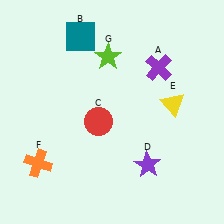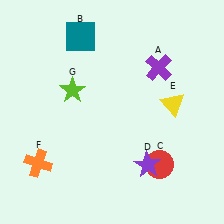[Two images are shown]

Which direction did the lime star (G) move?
The lime star (G) moved left.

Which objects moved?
The objects that moved are: the red circle (C), the lime star (G).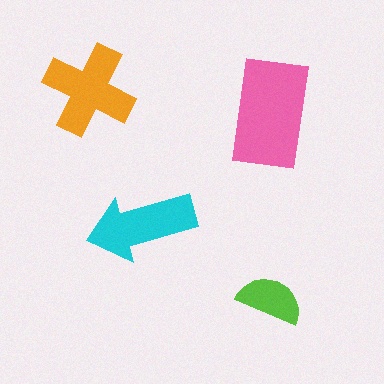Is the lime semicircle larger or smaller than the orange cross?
Smaller.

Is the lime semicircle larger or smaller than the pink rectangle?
Smaller.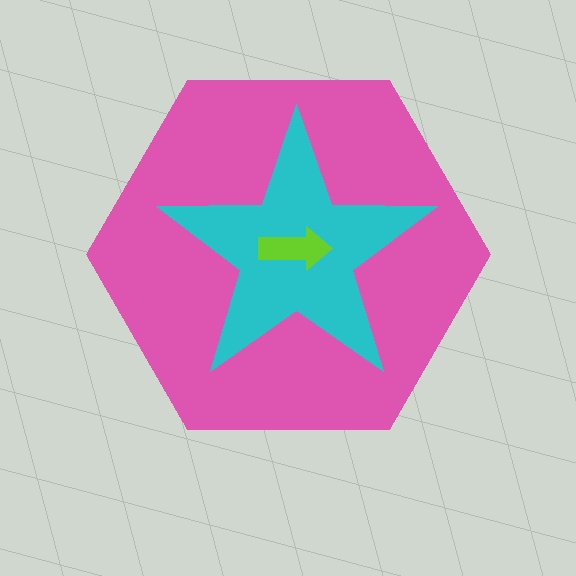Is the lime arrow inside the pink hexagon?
Yes.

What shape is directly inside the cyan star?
The lime arrow.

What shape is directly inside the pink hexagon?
The cyan star.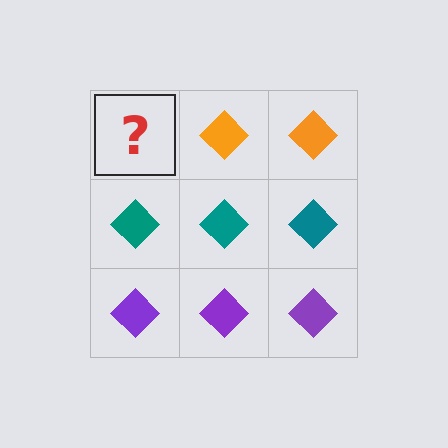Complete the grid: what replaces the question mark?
The question mark should be replaced with an orange diamond.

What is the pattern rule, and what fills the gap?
The rule is that each row has a consistent color. The gap should be filled with an orange diamond.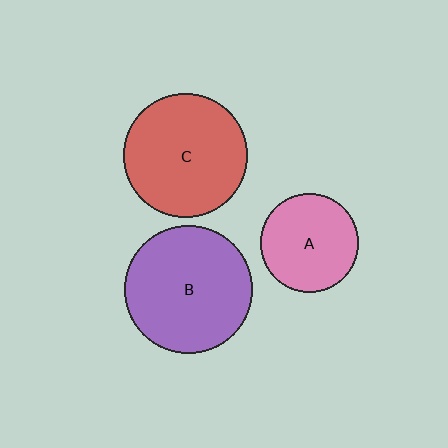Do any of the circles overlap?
No, none of the circles overlap.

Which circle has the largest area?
Circle B (purple).